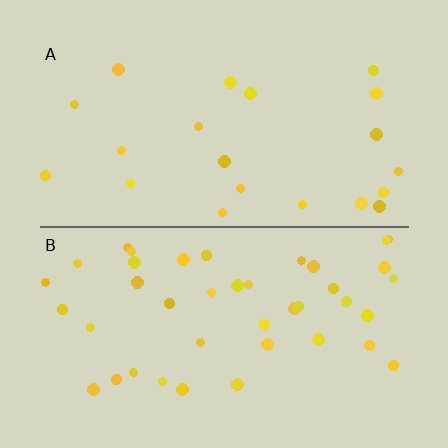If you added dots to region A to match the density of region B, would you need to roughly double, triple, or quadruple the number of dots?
Approximately double.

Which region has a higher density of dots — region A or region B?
B (the bottom).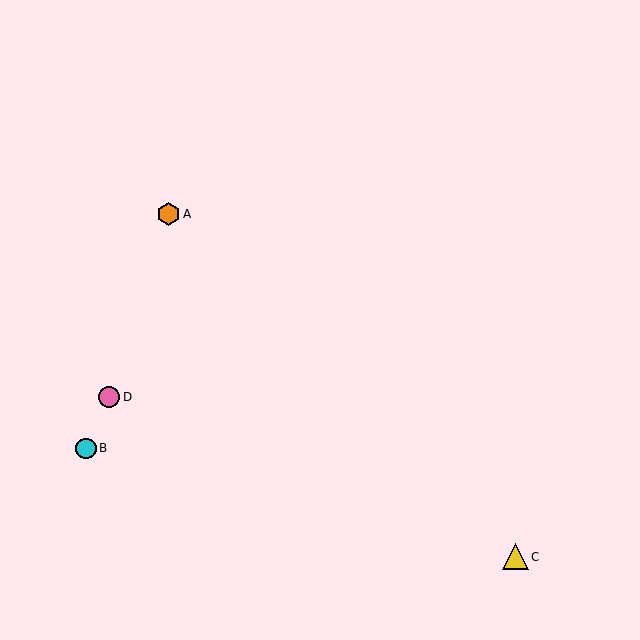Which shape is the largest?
The yellow triangle (labeled C) is the largest.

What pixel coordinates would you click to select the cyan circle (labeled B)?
Click at (86, 448) to select the cyan circle B.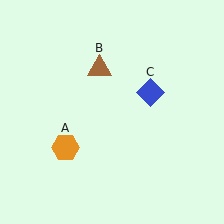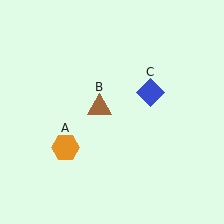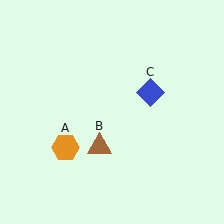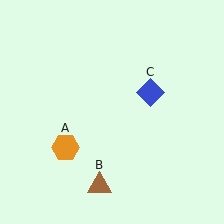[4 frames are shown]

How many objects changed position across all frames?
1 object changed position: brown triangle (object B).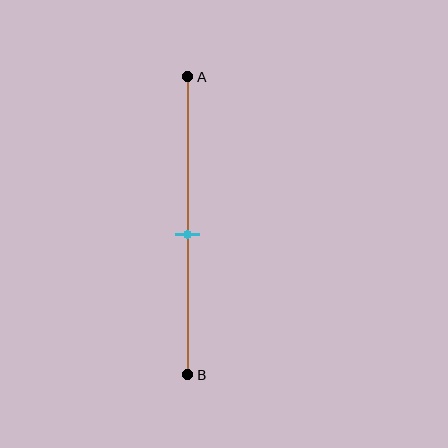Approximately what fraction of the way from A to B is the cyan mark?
The cyan mark is approximately 55% of the way from A to B.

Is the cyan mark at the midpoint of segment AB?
Yes, the mark is approximately at the midpoint.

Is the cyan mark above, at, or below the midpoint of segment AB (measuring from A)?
The cyan mark is approximately at the midpoint of segment AB.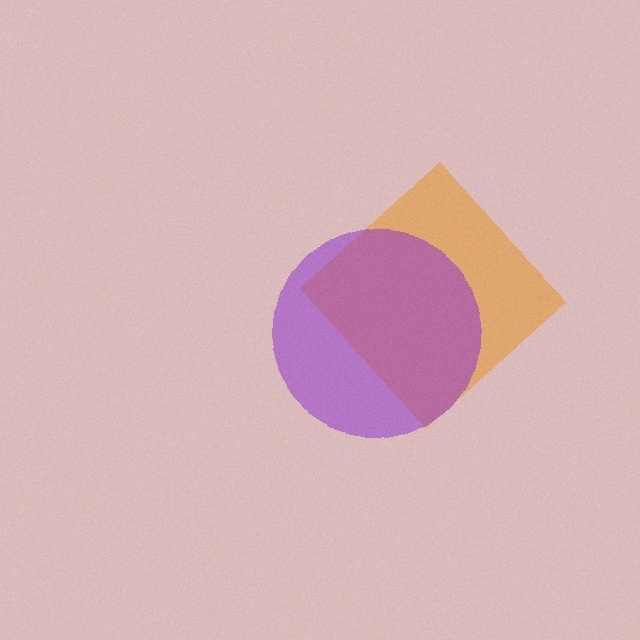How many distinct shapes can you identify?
There are 2 distinct shapes: an orange diamond, a purple circle.